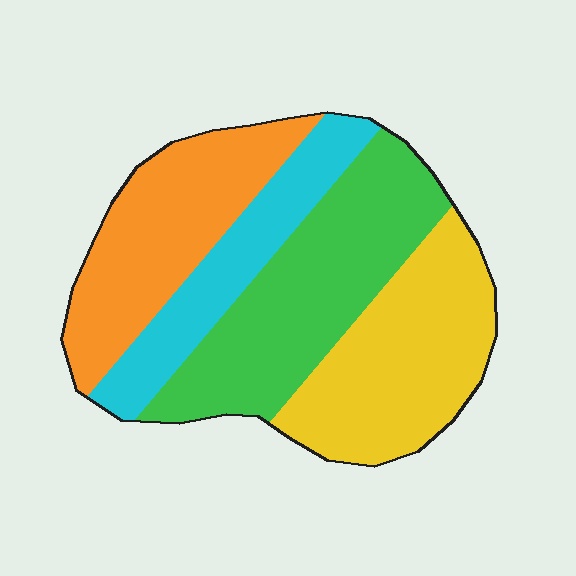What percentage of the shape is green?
Green takes up about one third (1/3) of the shape.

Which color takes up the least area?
Cyan, at roughly 15%.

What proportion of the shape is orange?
Orange takes up about one quarter (1/4) of the shape.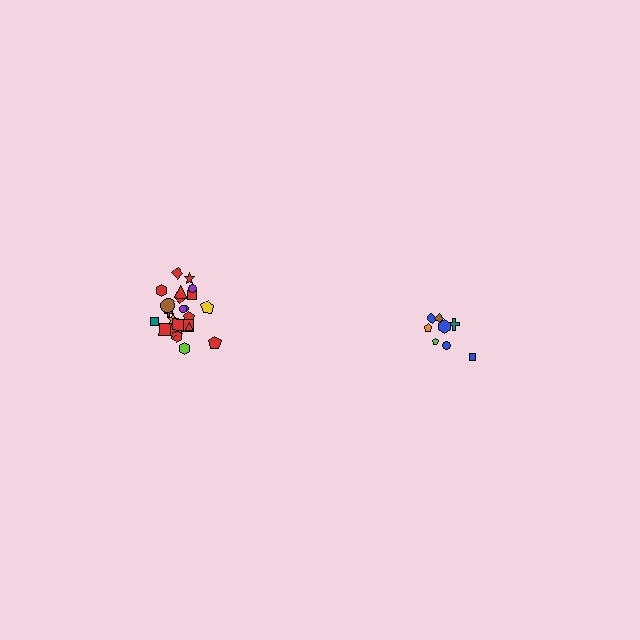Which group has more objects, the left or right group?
The left group.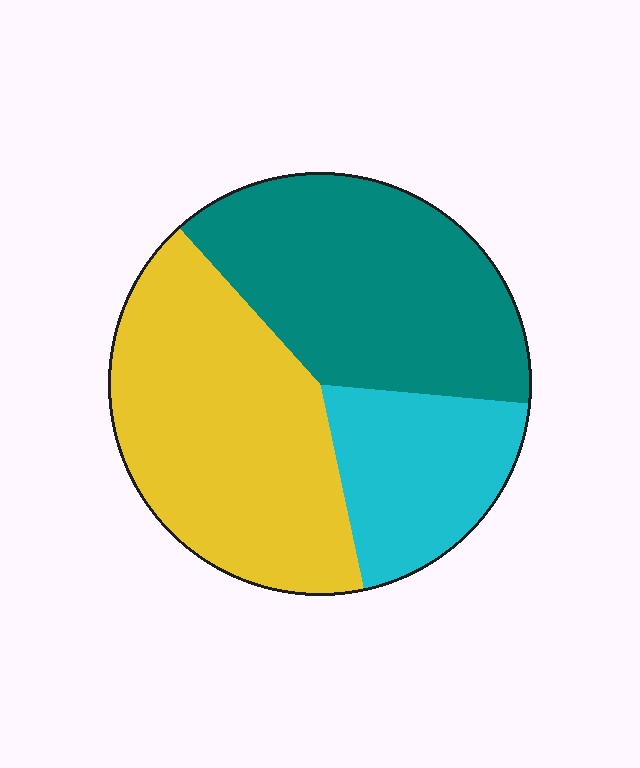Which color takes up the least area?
Cyan, at roughly 20%.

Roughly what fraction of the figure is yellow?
Yellow covers roughly 40% of the figure.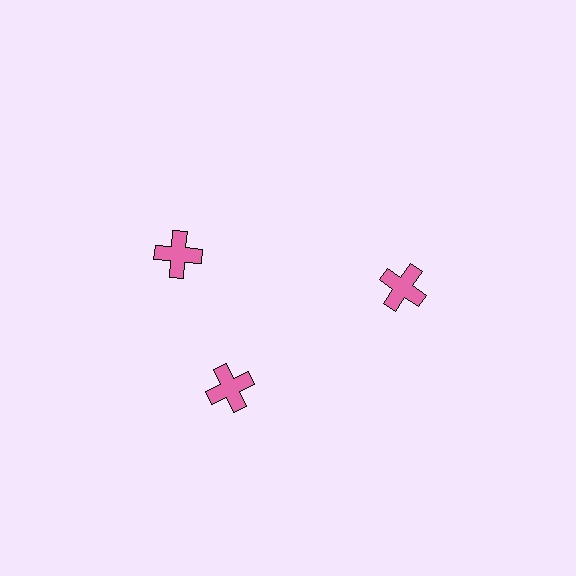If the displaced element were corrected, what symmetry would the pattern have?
It would have 3-fold rotational symmetry — the pattern would map onto itself every 120 degrees.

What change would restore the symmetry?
The symmetry would be restored by rotating it back into even spacing with its neighbors so that all 3 crosses sit at equal angles and equal distance from the center.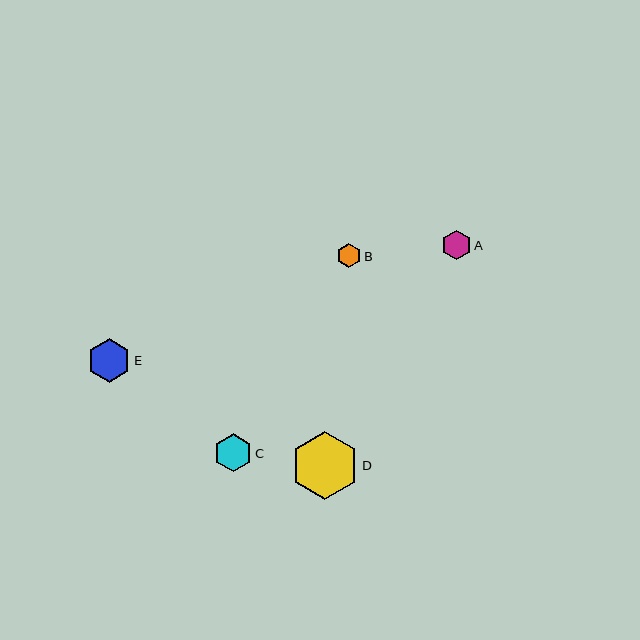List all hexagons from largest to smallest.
From largest to smallest: D, E, C, A, B.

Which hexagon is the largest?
Hexagon D is the largest with a size of approximately 68 pixels.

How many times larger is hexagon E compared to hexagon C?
Hexagon E is approximately 1.1 times the size of hexagon C.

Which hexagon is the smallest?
Hexagon B is the smallest with a size of approximately 24 pixels.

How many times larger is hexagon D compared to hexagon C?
Hexagon D is approximately 1.8 times the size of hexagon C.